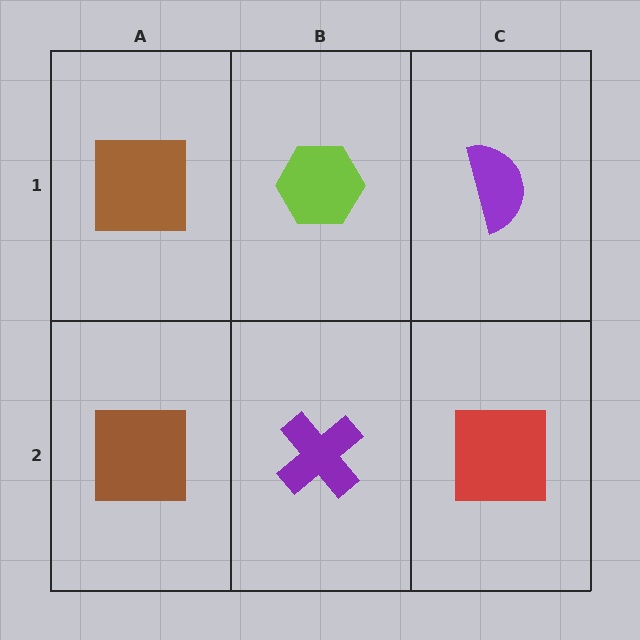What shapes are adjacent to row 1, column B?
A purple cross (row 2, column B), a brown square (row 1, column A), a purple semicircle (row 1, column C).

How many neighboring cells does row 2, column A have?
2.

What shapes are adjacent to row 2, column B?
A lime hexagon (row 1, column B), a brown square (row 2, column A), a red square (row 2, column C).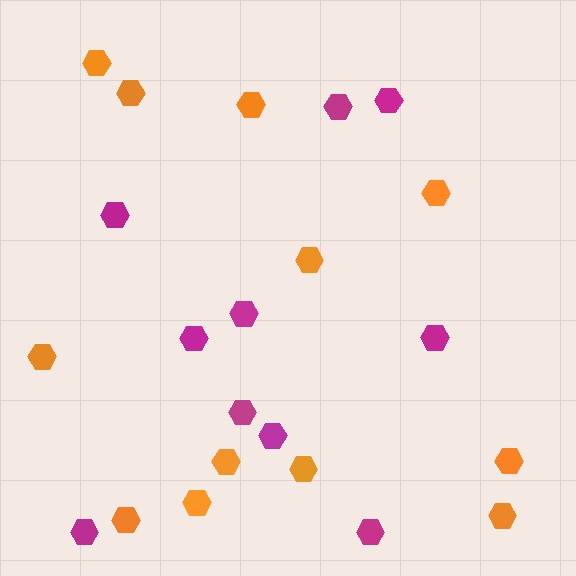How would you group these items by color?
There are 2 groups: one group of orange hexagons (12) and one group of magenta hexagons (10).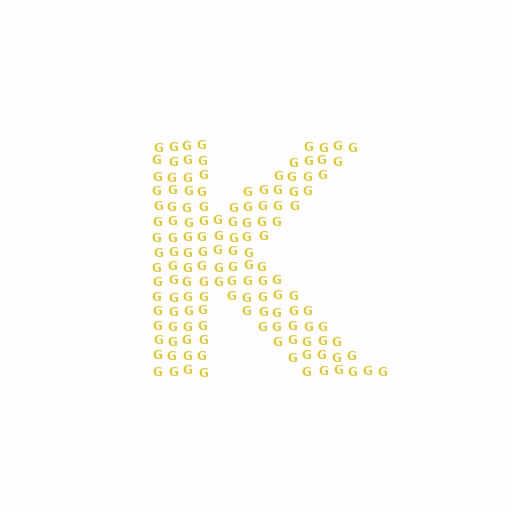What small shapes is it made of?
It is made of small letter G's.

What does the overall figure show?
The overall figure shows the letter K.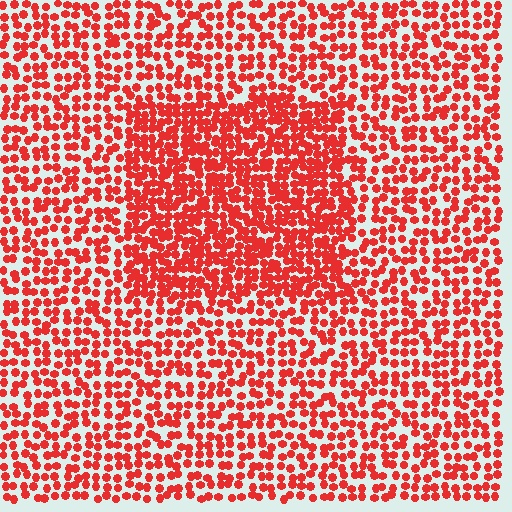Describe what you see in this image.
The image contains small red elements arranged at two different densities. A rectangle-shaped region is visible where the elements are more densely packed than the surrounding area.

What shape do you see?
I see a rectangle.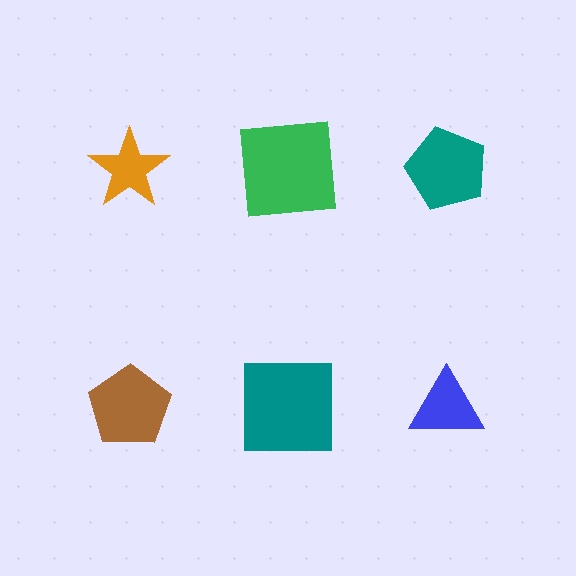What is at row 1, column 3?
A teal pentagon.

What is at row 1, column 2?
A green square.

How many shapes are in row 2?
3 shapes.